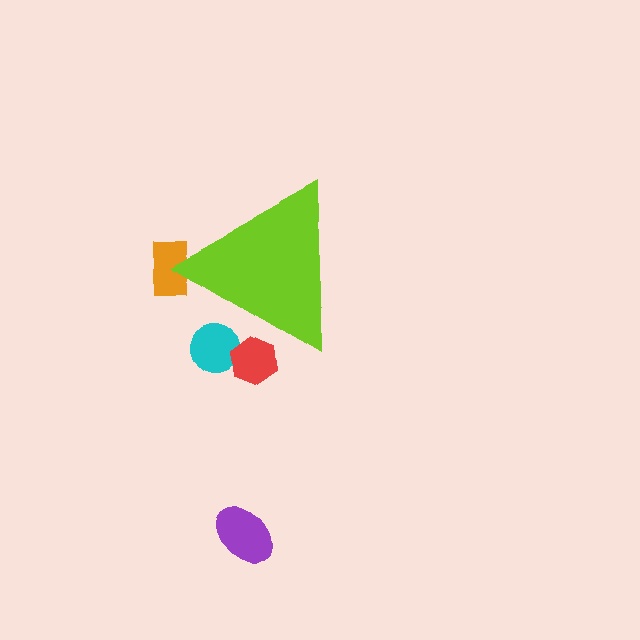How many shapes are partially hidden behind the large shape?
3 shapes are partially hidden.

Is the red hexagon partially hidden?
Yes, the red hexagon is partially hidden behind the lime triangle.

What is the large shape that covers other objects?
A lime triangle.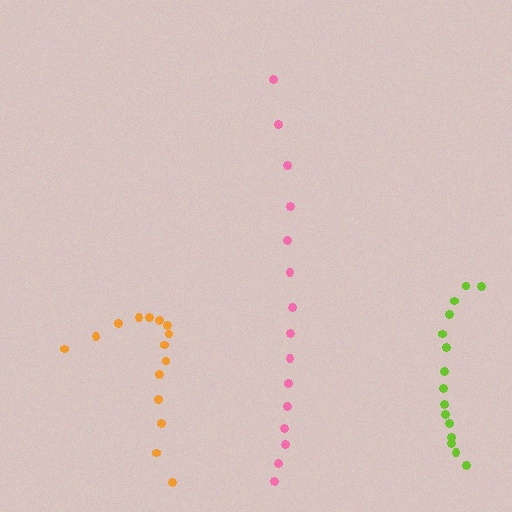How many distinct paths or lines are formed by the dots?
There are 3 distinct paths.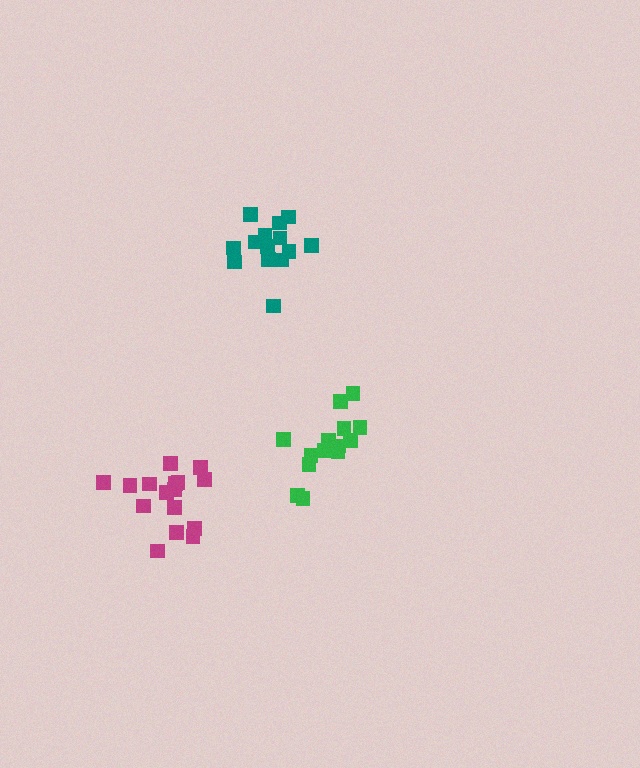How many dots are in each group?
Group 1: 14 dots, Group 2: 14 dots, Group 3: 16 dots (44 total).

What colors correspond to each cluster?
The clusters are colored: green, teal, magenta.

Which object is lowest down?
The magenta cluster is bottommost.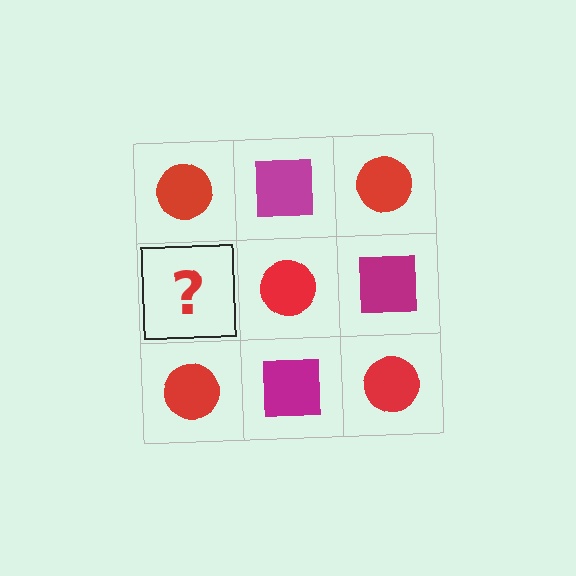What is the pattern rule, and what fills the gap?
The rule is that it alternates red circle and magenta square in a checkerboard pattern. The gap should be filled with a magenta square.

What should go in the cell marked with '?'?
The missing cell should contain a magenta square.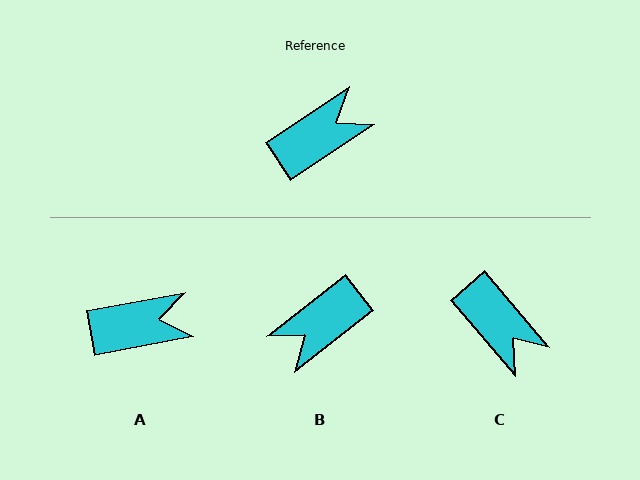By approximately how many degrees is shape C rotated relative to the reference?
Approximately 83 degrees clockwise.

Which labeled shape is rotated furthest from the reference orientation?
B, about 176 degrees away.